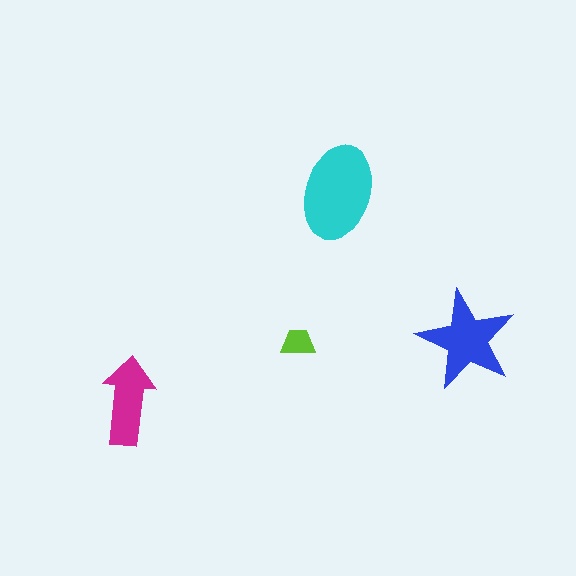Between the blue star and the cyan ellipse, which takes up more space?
The cyan ellipse.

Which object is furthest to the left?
The magenta arrow is leftmost.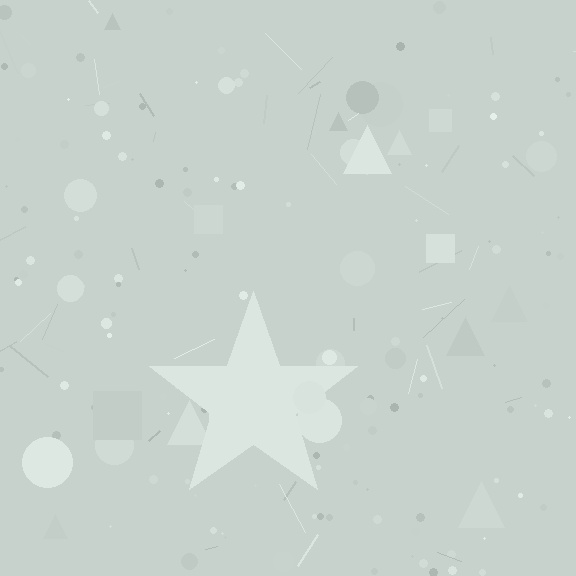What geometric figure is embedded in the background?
A star is embedded in the background.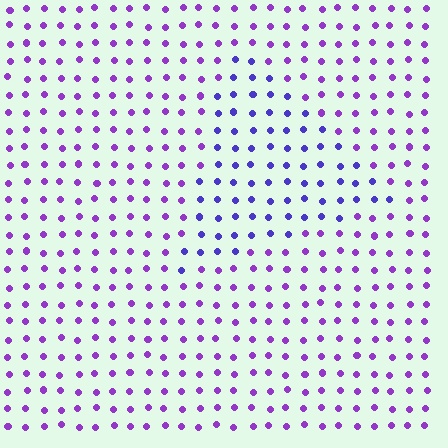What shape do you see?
I see a triangle.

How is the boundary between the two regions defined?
The boundary is defined purely by a slight shift in hue (about 30 degrees). Spacing, size, and orientation are identical on both sides.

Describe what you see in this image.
The image is filled with small purple elements in a uniform arrangement. A triangle-shaped region is visible where the elements are tinted to a slightly different hue, forming a subtle color boundary.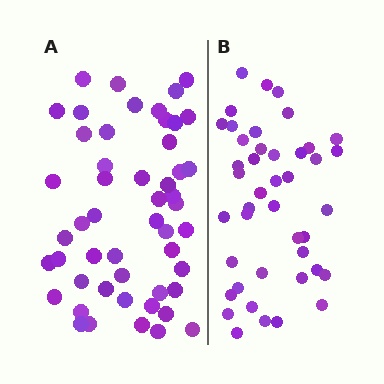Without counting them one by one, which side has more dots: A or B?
Region A (the left region) has more dots.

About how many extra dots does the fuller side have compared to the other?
Region A has roughly 8 or so more dots than region B.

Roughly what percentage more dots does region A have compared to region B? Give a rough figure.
About 20% more.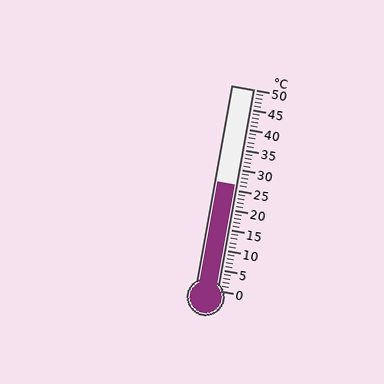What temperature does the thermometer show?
The thermometer shows approximately 26°C.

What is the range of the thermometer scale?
The thermometer scale ranges from 0°C to 50°C.